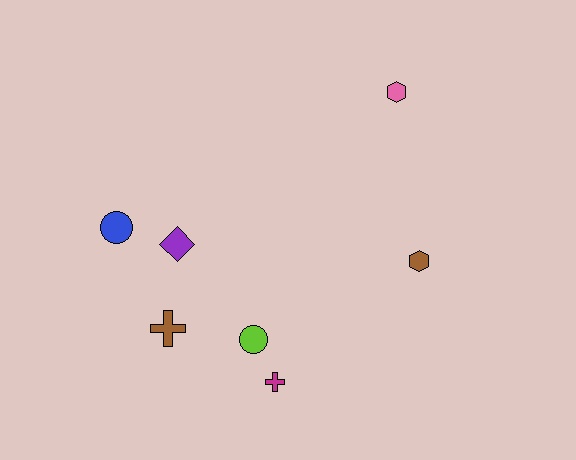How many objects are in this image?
There are 7 objects.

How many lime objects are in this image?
There is 1 lime object.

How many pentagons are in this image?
There are no pentagons.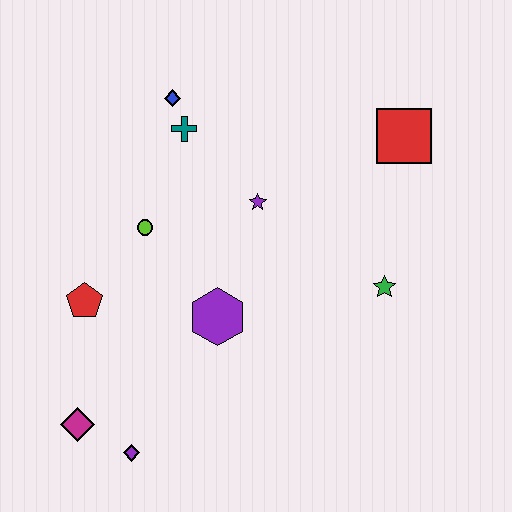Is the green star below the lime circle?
Yes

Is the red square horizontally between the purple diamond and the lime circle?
No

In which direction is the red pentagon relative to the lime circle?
The red pentagon is below the lime circle.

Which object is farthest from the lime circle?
The red square is farthest from the lime circle.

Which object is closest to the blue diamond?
The teal cross is closest to the blue diamond.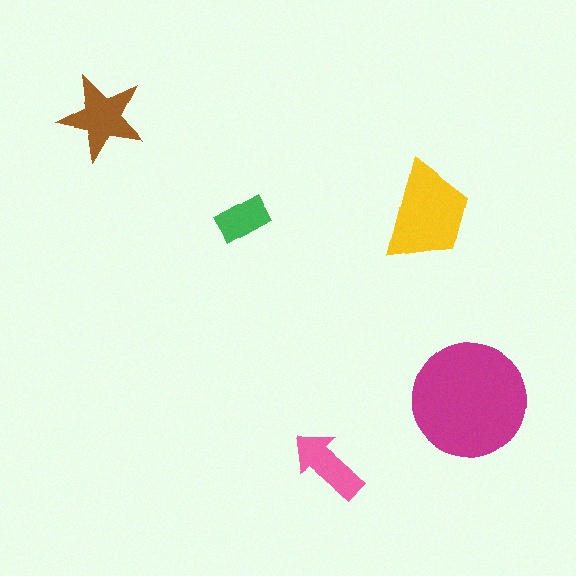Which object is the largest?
The magenta circle.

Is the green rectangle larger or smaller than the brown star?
Smaller.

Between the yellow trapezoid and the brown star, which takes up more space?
The yellow trapezoid.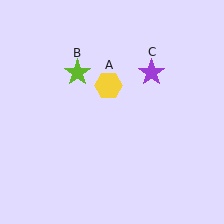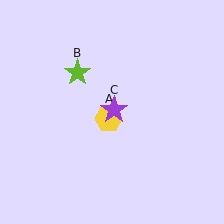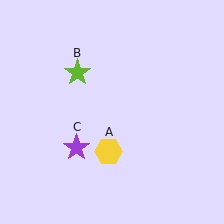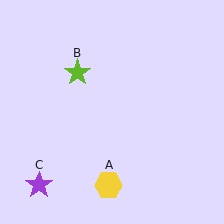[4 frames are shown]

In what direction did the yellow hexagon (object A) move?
The yellow hexagon (object A) moved down.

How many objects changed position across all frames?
2 objects changed position: yellow hexagon (object A), purple star (object C).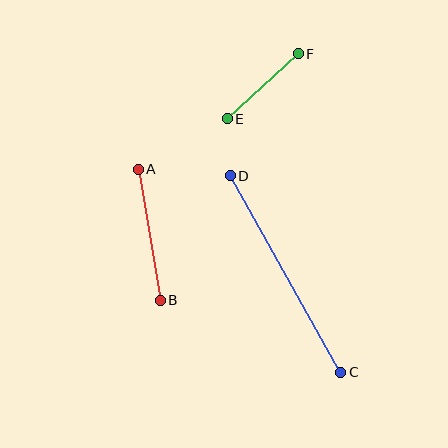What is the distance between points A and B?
The distance is approximately 133 pixels.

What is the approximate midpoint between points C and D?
The midpoint is at approximately (286, 274) pixels.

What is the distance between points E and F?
The distance is approximately 97 pixels.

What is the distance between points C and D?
The distance is approximately 226 pixels.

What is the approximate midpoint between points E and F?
The midpoint is at approximately (263, 86) pixels.